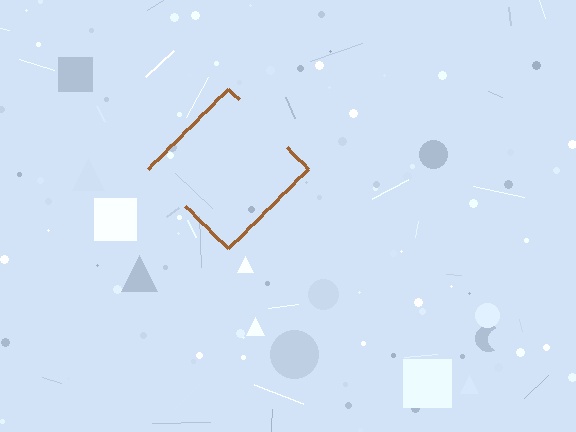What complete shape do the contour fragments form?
The contour fragments form a diamond.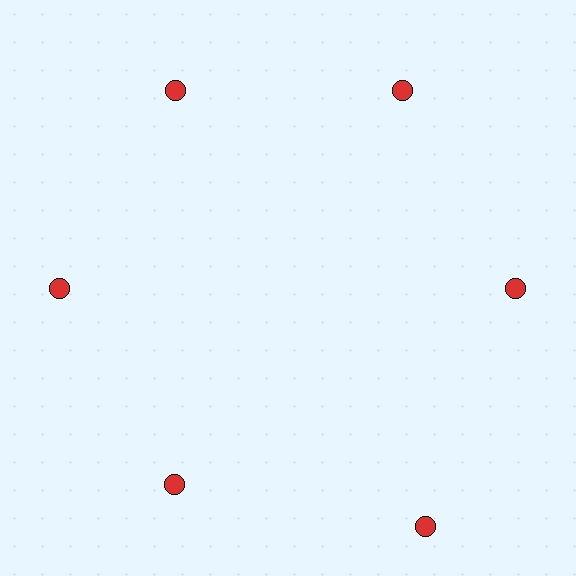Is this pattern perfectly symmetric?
No. The 6 red circles are arranged in a ring, but one element near the 5 o'clock position is pushed outward from the center, breaking the 6-fold rotational symmetry.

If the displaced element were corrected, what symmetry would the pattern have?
It would have 6-fold rotational symmetry — the pattern would map onto itself every 60 degrees.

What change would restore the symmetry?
The symmetry would be restored by moving it inward, back onto the ring so that all 6 circles sit at equal angles and equal distance from the center.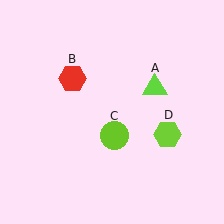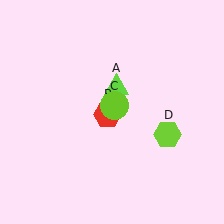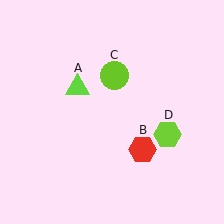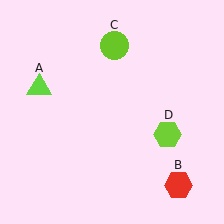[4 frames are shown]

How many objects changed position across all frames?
3 objects changed position: lime triangle (object A), red hexagon (object B), lime circle (object C).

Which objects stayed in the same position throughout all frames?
Lime hexagon (object D) remained stationary.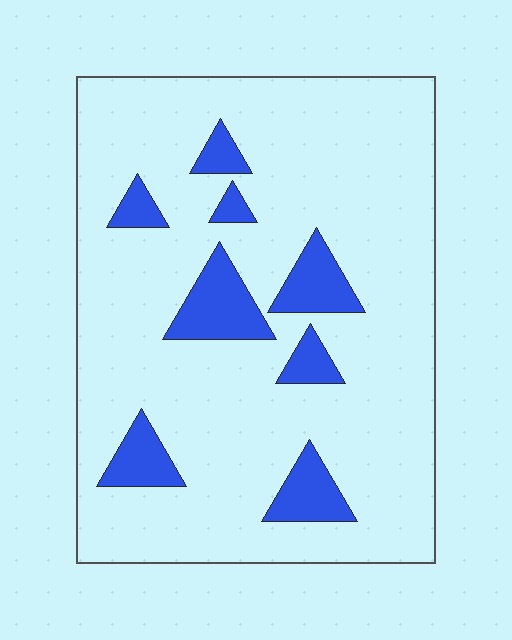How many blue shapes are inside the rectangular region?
8.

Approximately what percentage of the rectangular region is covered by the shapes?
Approximately 15%.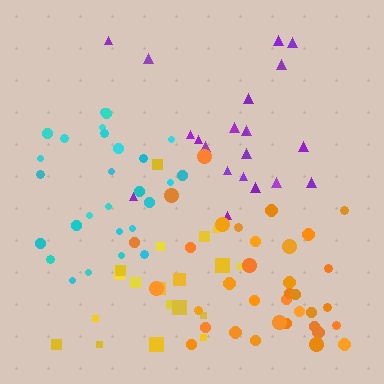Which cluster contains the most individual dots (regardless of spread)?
Orange (35).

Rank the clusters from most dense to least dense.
cyan, orange, yellow, purple.